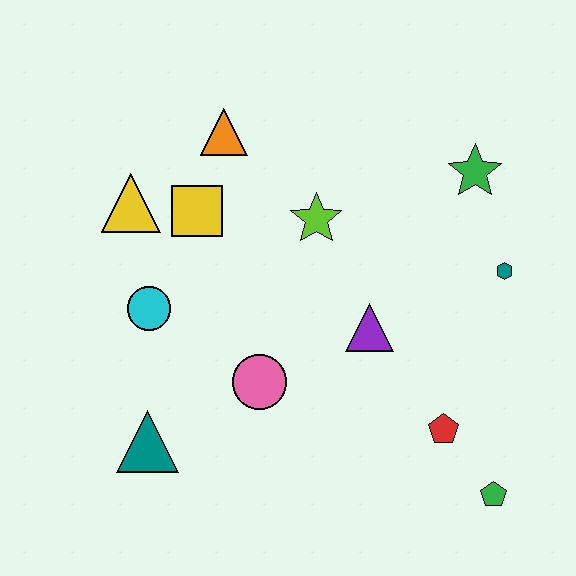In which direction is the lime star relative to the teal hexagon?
The lime star is to the left of the teal hexagon.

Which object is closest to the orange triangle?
The yellow square is closest to the orange triangle.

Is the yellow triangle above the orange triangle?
No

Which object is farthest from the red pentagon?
The yellow triangle is farthest from the red pentagon.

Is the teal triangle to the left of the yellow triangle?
No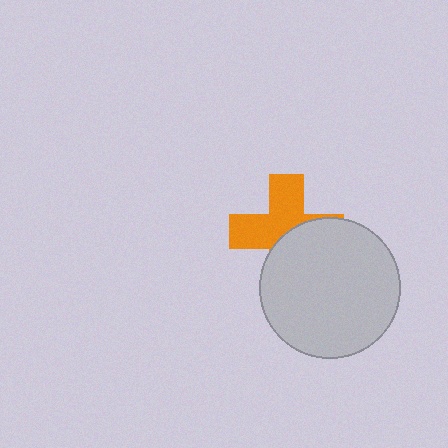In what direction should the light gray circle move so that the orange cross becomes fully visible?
The light gray circle should move toward the lower-right. That is the shortest direction to clear the overlap and leave the orange cross fully visible.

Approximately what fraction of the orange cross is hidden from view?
Roughly 46% of the orange cross is hidden behind the light gray circle.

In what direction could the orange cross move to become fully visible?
The orange cross could move toward the upper-left. That would shift it out from behind the light gray circle entirely.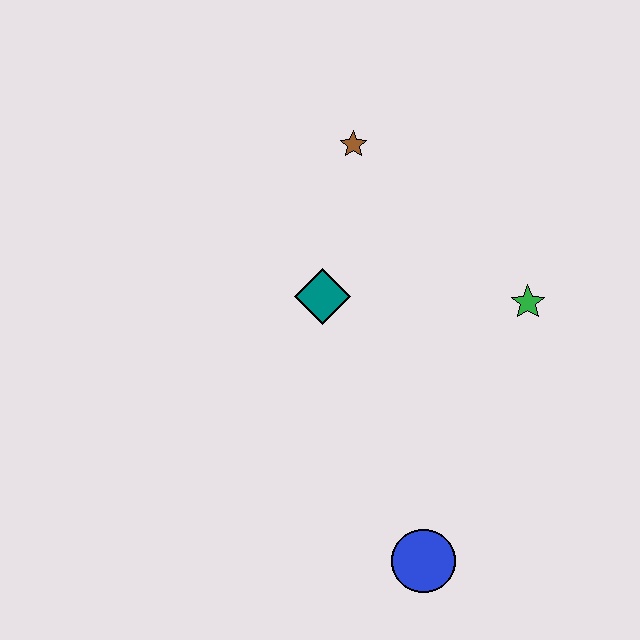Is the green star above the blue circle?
Yes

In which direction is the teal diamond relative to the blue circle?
The teal diamond is above the blue circle.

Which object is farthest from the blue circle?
The brown star is farthest from the blue circle.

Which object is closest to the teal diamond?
The brown star is closest to the teal diamond.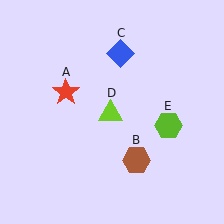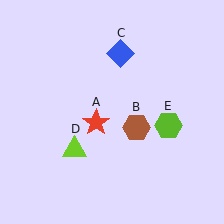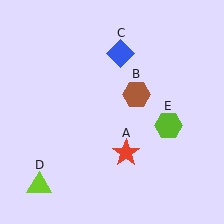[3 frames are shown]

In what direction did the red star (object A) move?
The red star (object A) moved down and to the right.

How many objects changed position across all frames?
3 objects changed position: red star (object A), brown hexagon (object B), lime triangle (object D).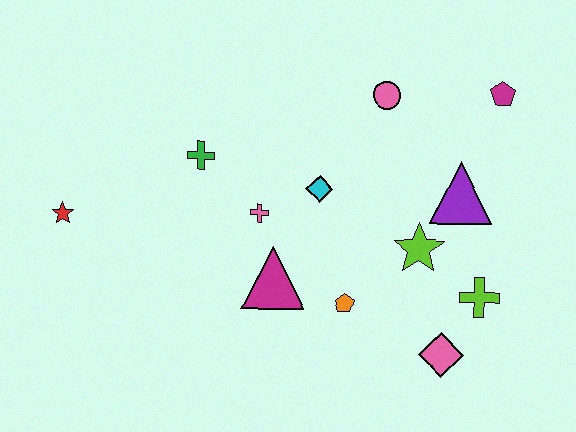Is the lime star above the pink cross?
No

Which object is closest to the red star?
The green cross is closest to the red star.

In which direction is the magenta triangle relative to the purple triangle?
The magenta triangle is to the left of the purple triangle.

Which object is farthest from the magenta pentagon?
The red star is farthest from the magenta pentagon.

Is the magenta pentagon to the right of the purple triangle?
Yes